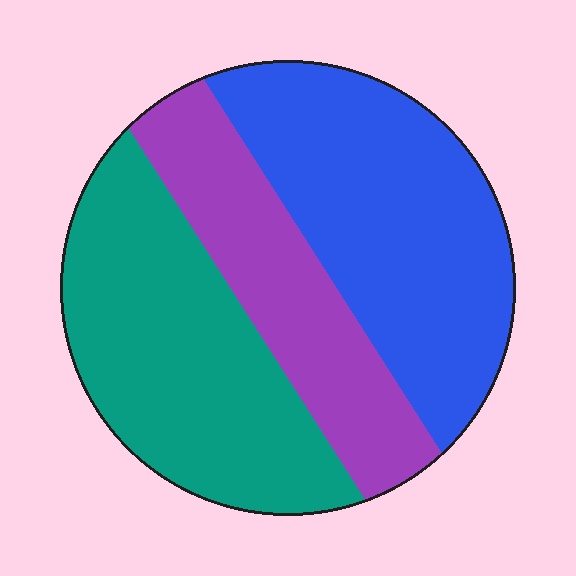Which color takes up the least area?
Purple, at roughly 25%.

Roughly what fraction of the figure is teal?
Teal covers about 35% of the figure.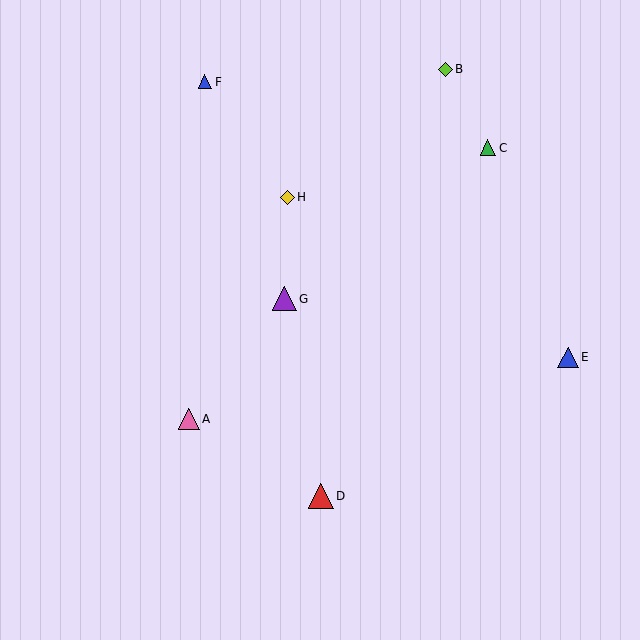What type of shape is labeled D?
Shape D is a red triangle.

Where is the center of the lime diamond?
The center of the lime diamond is at (446, 69).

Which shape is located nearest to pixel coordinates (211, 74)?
The blue triangle (labeled F) at (205, 82) is nearest to that location.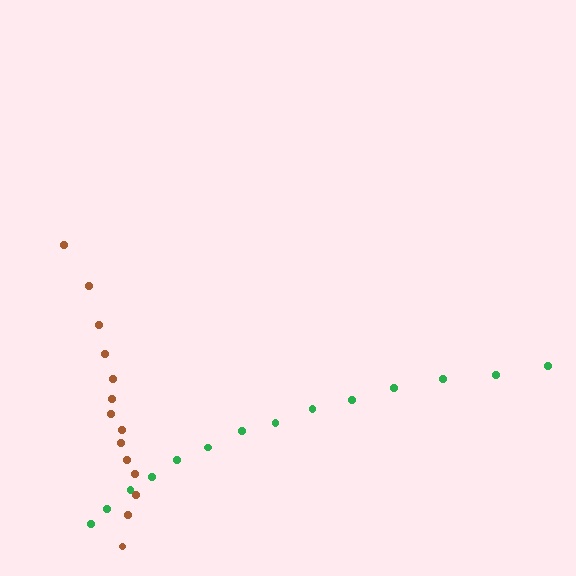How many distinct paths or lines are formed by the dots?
There are 2 distinct paths.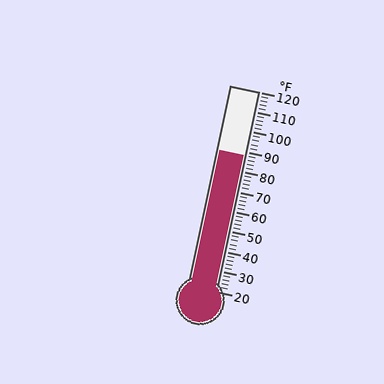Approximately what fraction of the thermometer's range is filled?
The thermometer is filled to approximately 70% of its range.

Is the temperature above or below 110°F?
The temperature is below 110°F.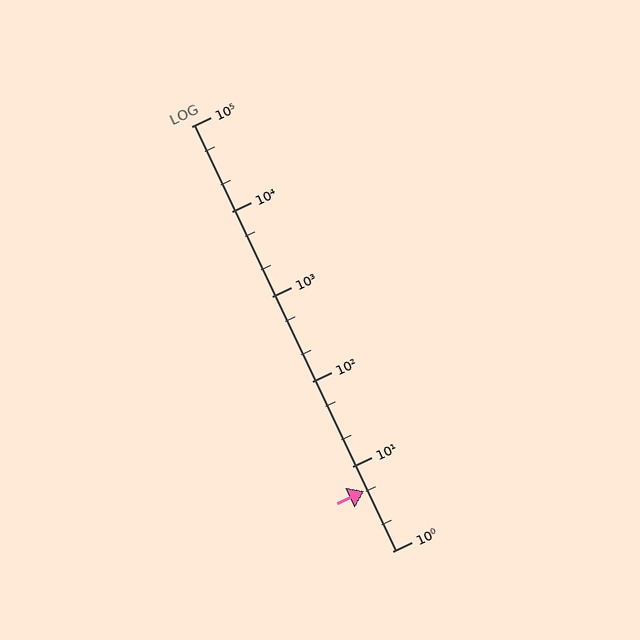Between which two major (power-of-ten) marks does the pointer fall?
The pointer is between 1 and 10.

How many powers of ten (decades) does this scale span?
The scale spans 5 decades, from 1 to 100000.